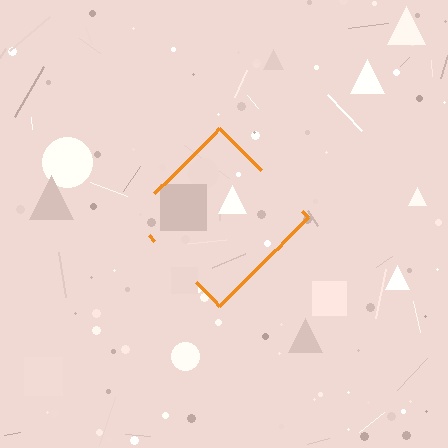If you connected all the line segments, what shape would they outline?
They would outline a diamond.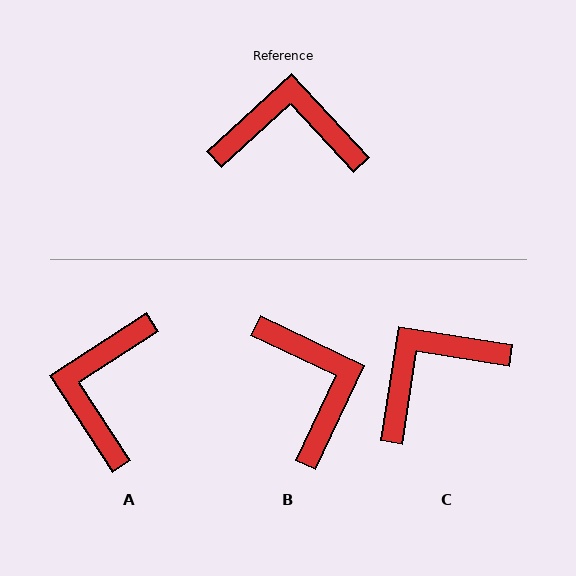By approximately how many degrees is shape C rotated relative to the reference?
Approximately 38 degrees counter-clockwise.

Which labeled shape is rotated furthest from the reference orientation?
A, about 80 degrees away.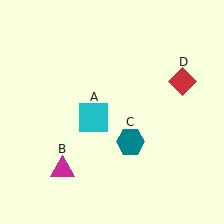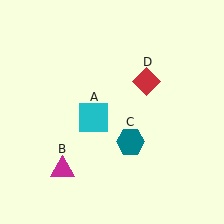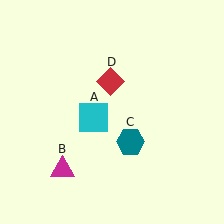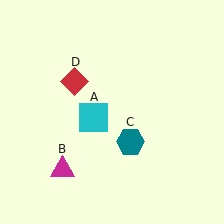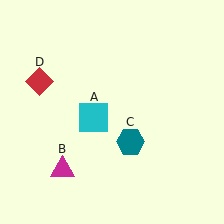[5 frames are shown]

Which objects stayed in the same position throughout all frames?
Cyan square (object A) and magenta triangle (object B) and teal hexagon (object C) remained stationary.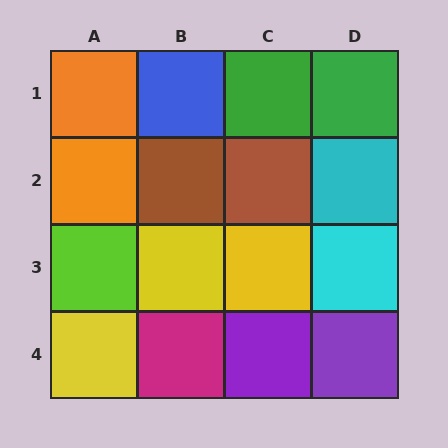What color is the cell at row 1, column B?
Blue.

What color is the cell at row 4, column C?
Purple.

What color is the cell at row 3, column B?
Yellow.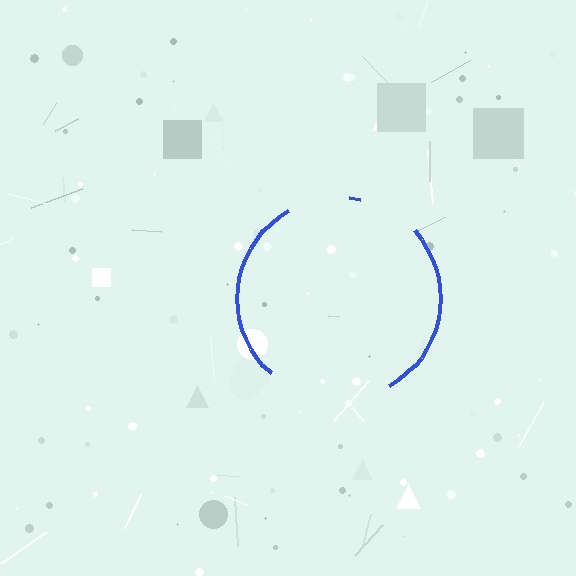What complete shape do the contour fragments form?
The contour fragments form a circle.